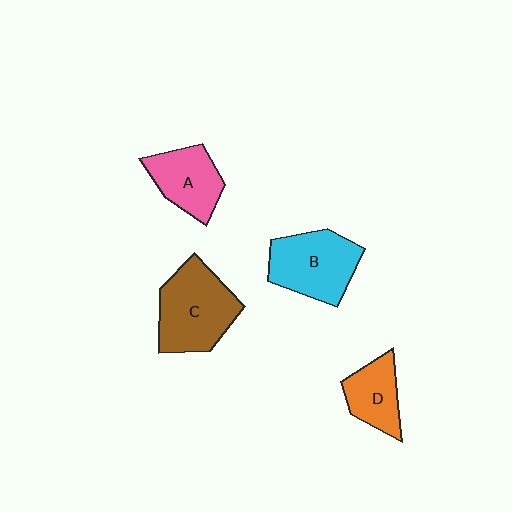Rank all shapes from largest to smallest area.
From largest to smallest: C (brown), B (cyan), A (pink), D (orange).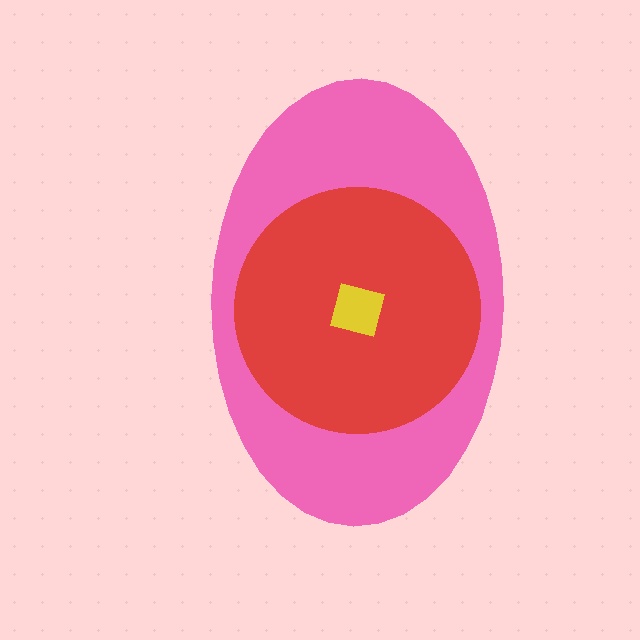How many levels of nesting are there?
3.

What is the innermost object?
The yellow square.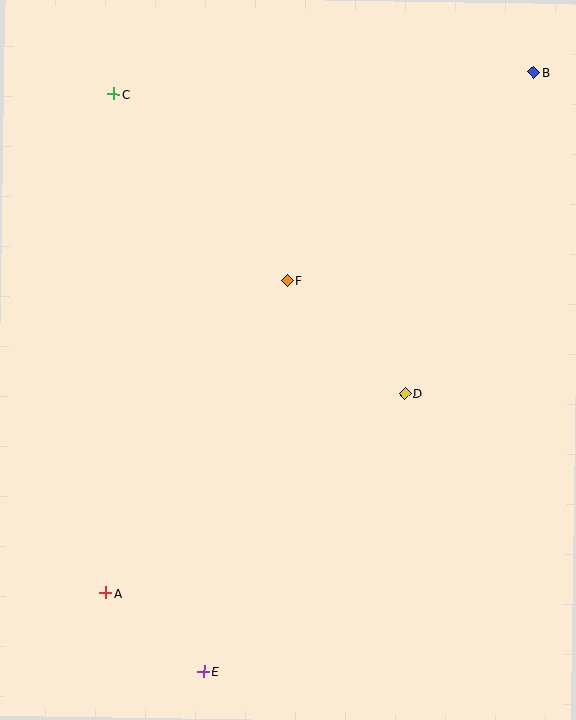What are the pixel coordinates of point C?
Point C is at (113, 94).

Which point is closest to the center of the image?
Point F at (287, 281) is closest to the center.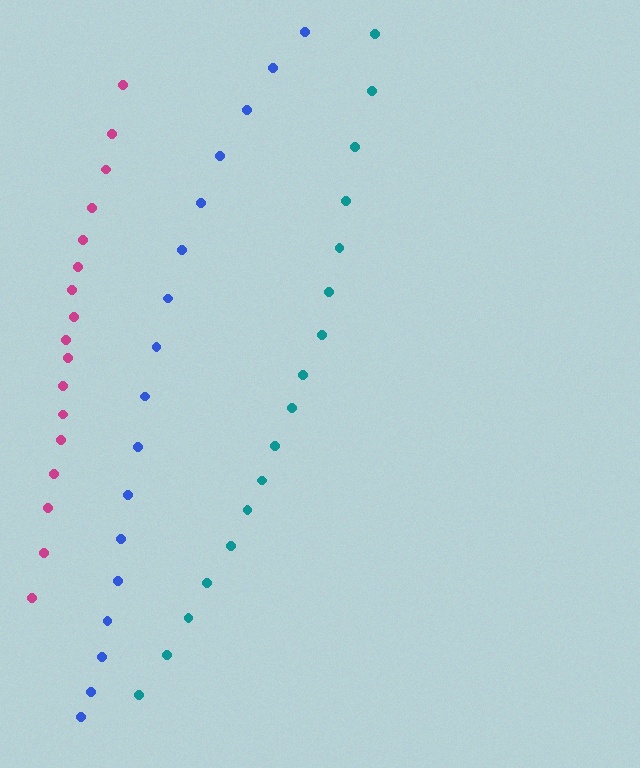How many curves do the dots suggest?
There are 3 distinct paths.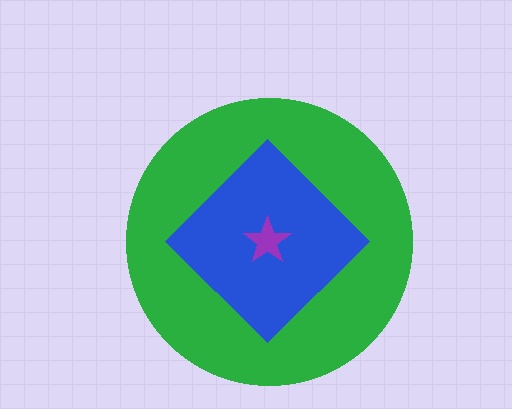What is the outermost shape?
The green circle.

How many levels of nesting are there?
3.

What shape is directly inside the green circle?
The blue diamond.